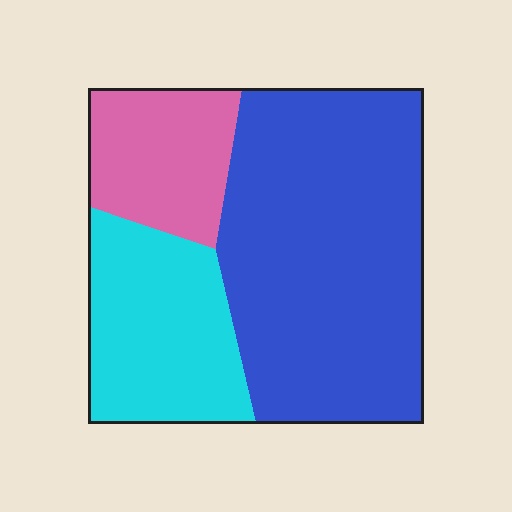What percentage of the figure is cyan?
Cyan takes up about one quarter (1/4) of the figure.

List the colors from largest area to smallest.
From largest to smallest: blue, cyan, pink.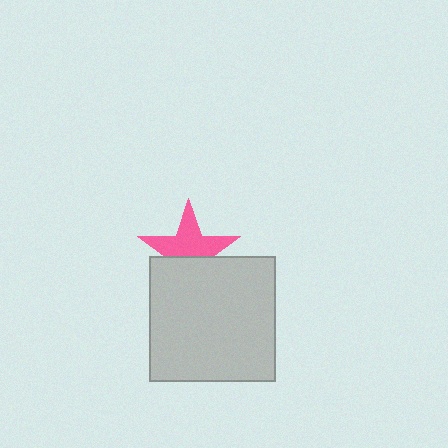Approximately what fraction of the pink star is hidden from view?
Roughly 41% of the pink star is hidden behind the light gray square.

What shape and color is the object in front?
The object in front is a light gray square.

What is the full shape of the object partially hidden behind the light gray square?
The partially hidden object is a pink star.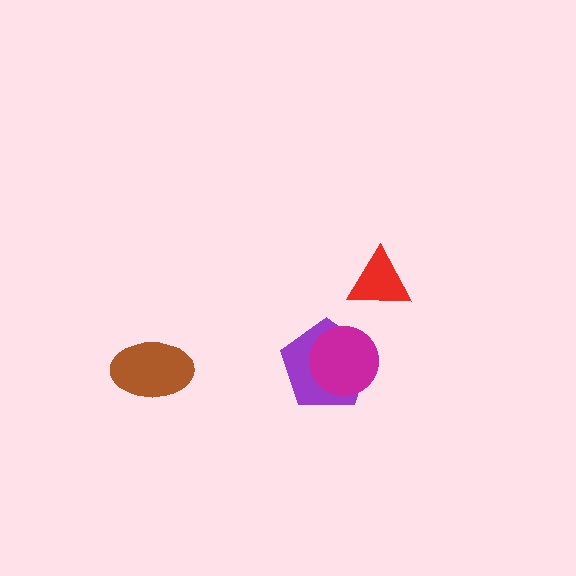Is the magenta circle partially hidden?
No, no other shape covers it.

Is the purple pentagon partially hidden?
Yes, it is partially covered by another shape.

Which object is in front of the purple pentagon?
The magenta circle is in front of the purple pentagon.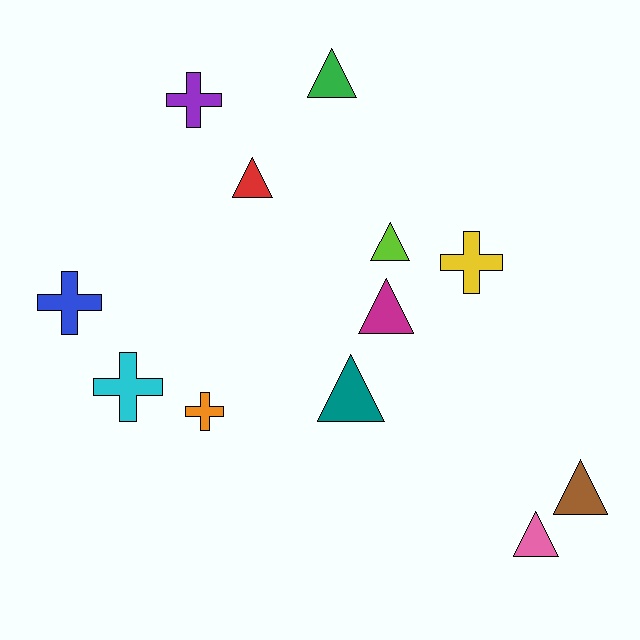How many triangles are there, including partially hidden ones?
There are 7 triangles.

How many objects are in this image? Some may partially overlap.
There are 12 objects.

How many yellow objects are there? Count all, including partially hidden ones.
There is 1 yellow object.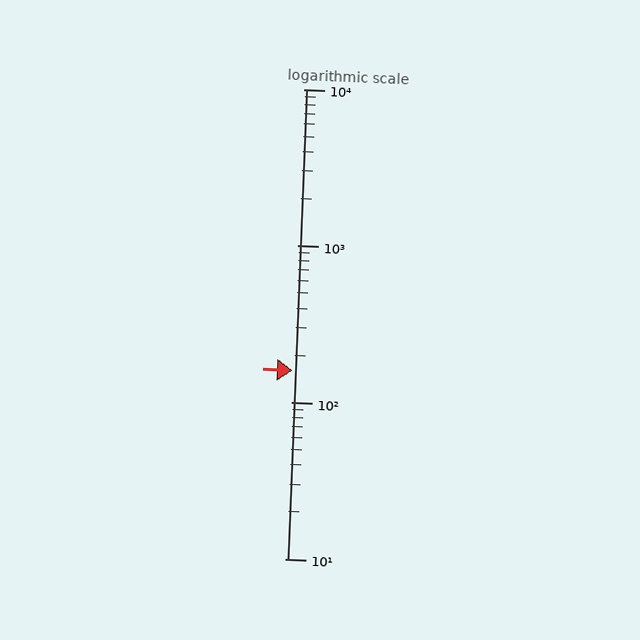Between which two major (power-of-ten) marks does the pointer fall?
The pointer is between 100 and 1000.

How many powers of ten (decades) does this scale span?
The scale spans 3 decades, from 10 to 10000.